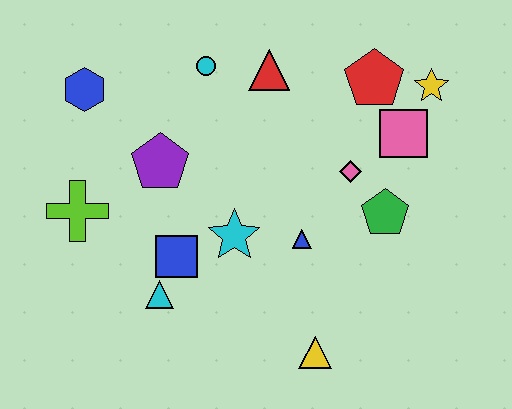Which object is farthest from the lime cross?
The yellow star is farthest from the lime cross.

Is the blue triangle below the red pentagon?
Yes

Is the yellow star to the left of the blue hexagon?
No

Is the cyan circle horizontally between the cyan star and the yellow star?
No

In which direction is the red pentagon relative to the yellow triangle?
The red pentagon is above the yellow triangle.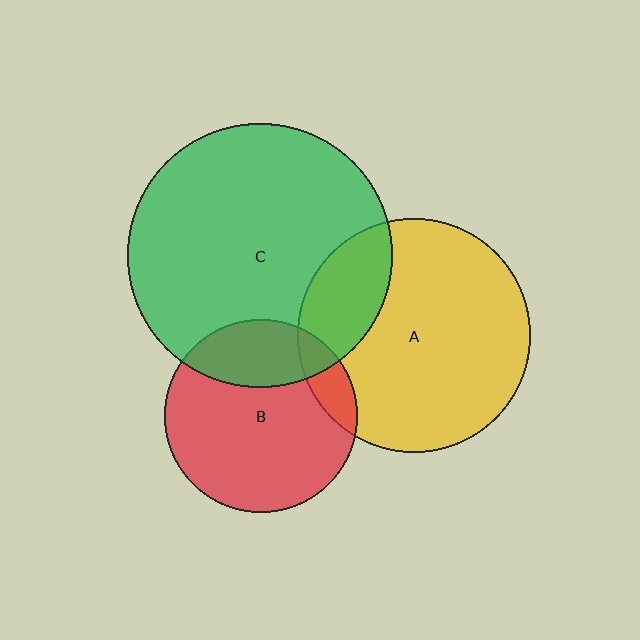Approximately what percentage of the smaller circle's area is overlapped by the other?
Approximately 25%.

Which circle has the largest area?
Circle C (green).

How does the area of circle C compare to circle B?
Approximately 1.9 times.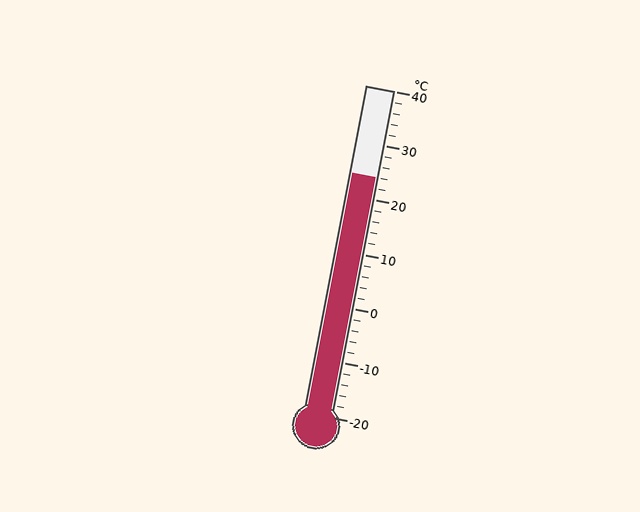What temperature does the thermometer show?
The thermometer shows approximately 24°C.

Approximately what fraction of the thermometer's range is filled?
The thermometer is filled to approximately 75% of its range.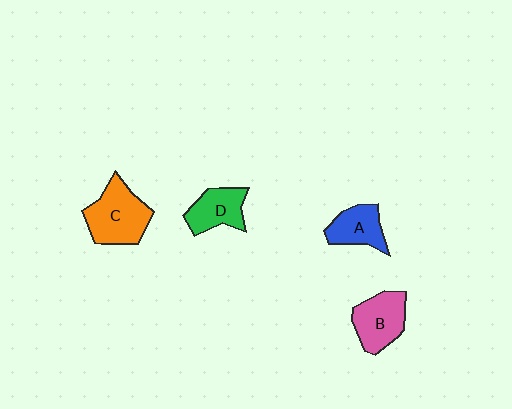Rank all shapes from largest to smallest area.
From largest to smallest: C (orange), B (pink), D (green), A (blue).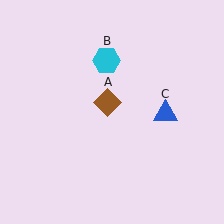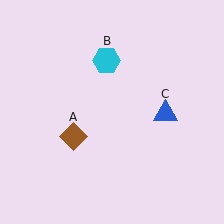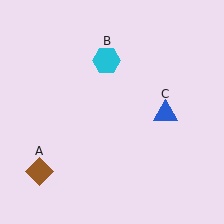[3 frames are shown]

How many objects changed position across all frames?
1 object changed position: brown diamond (object A).